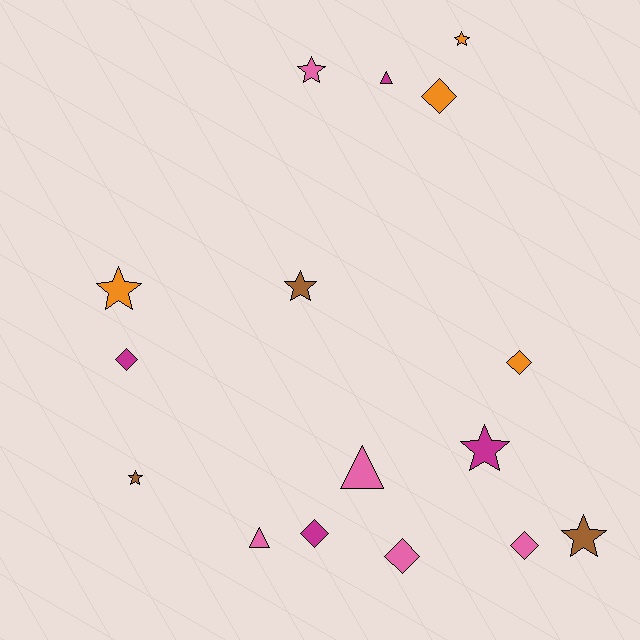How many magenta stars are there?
There is 1 magenta star.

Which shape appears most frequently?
Star, with 7 objects.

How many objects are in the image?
There are 16 objects.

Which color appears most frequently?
Pink, with 5 objects.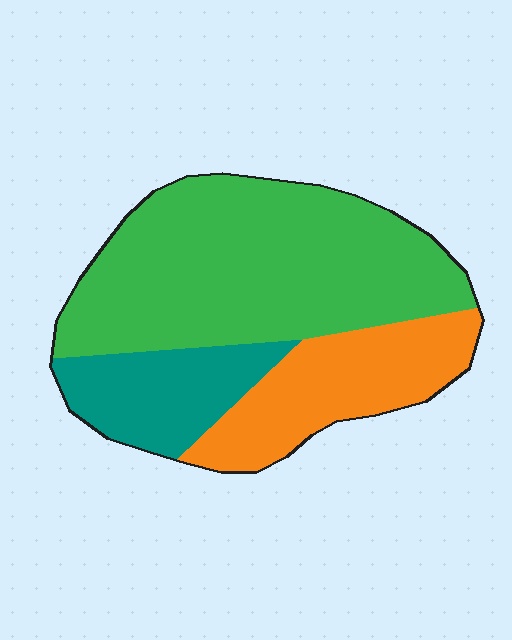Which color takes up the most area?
Green, at roughly 55%.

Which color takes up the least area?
Teal, at roughly 20%.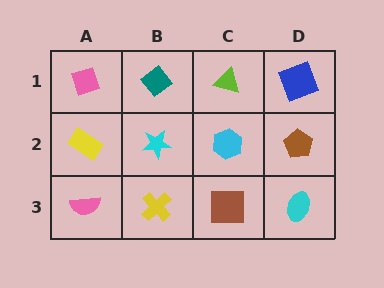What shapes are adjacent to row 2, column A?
A pink diamond (row 1, column A), a pink semicircle (row 3, column A), a cyan star (row 2, column B).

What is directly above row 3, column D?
A brown pentagon.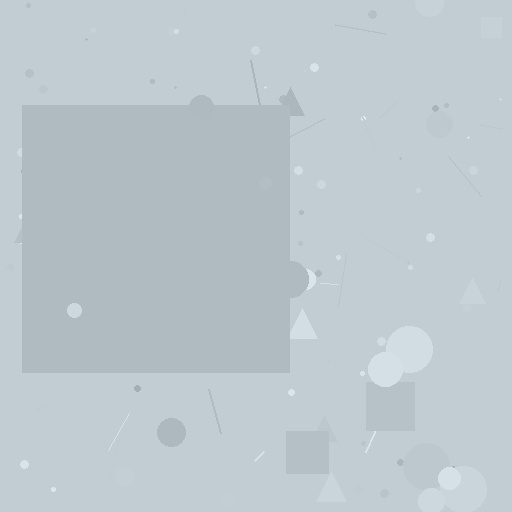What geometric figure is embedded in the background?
A square is embedded in the background.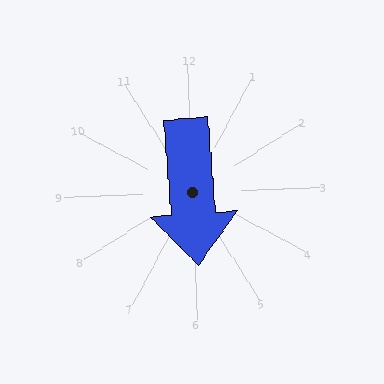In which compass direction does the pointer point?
South.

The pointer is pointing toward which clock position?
Roughly 6 o'clock.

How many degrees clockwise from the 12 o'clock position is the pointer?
Approximately 178 degrees.